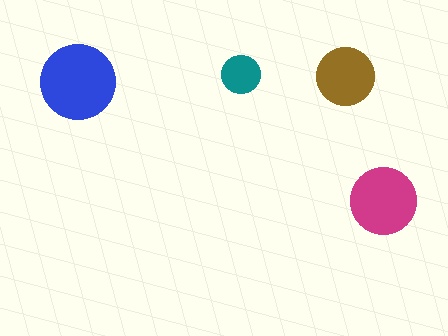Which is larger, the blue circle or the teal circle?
The blue one.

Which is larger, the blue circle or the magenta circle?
The blue one.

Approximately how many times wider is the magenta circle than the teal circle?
About 1.5 times wider.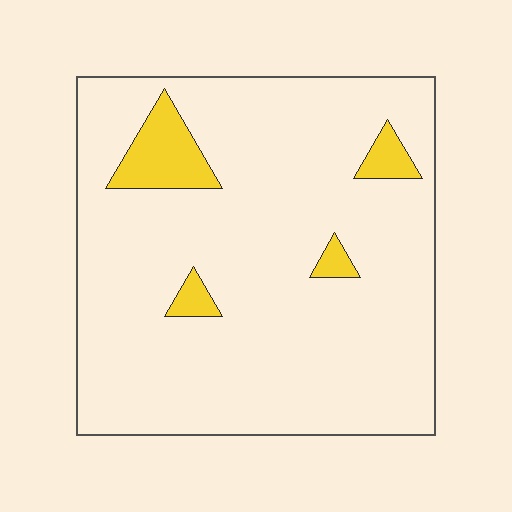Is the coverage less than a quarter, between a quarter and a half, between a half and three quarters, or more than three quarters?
Less than a quarter.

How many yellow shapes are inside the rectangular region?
4.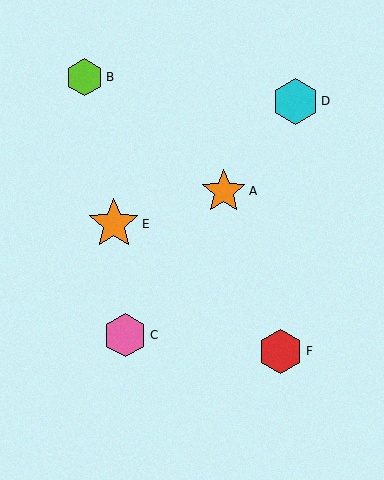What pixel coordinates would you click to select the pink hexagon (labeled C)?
Click at (125, 335) to select the pink hexagon C.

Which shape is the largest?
The orange star (labeled E) is the largest.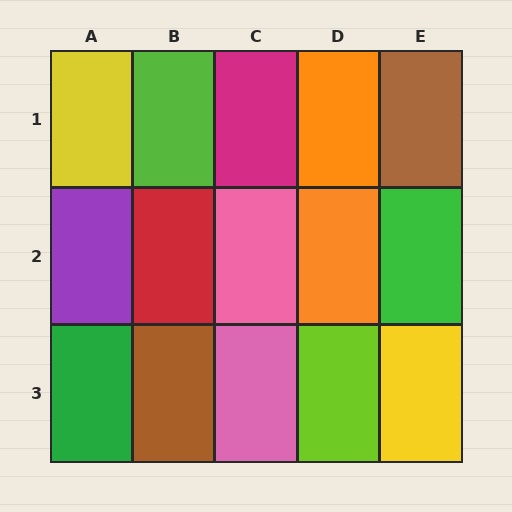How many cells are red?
1 cell is red.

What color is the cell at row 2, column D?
Orange.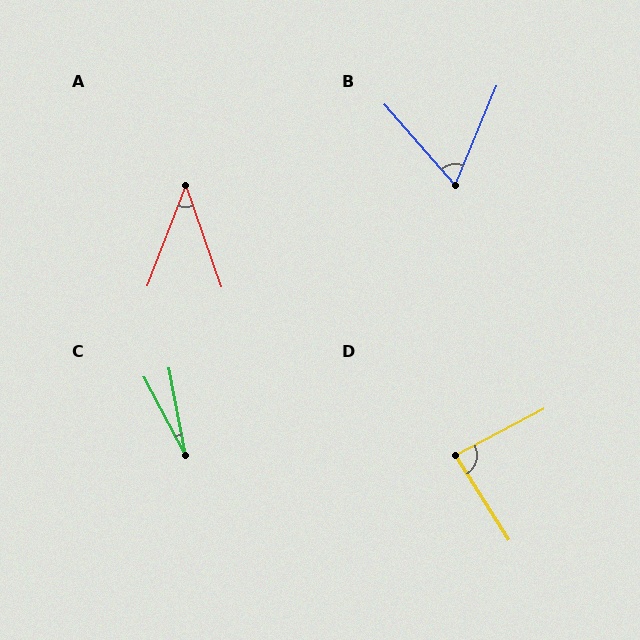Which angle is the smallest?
C, at approximately 17 degrees.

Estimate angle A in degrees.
Approximately 40 degrees.